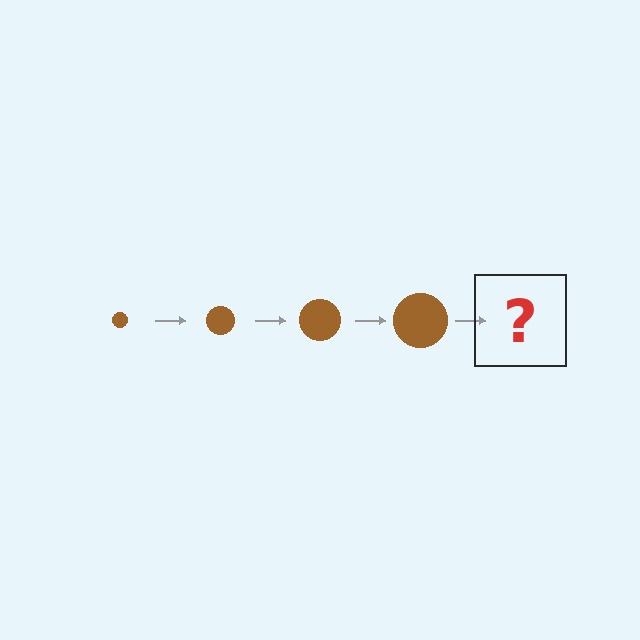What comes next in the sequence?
The next element should be a brown circle, larger than the previous one.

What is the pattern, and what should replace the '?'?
The pattern is that the circle gets progressively larger each step. The '?' should be a brown circle, larger than the previous one.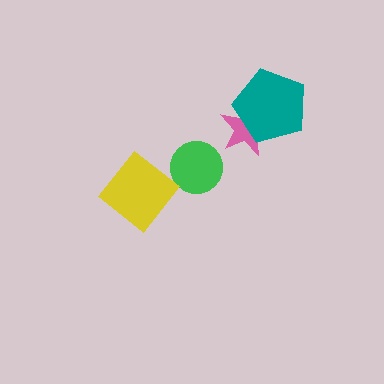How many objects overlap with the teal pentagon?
1 object overlaps with the teal pentagon.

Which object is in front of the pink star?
The teal pentagon is in front of the pink star.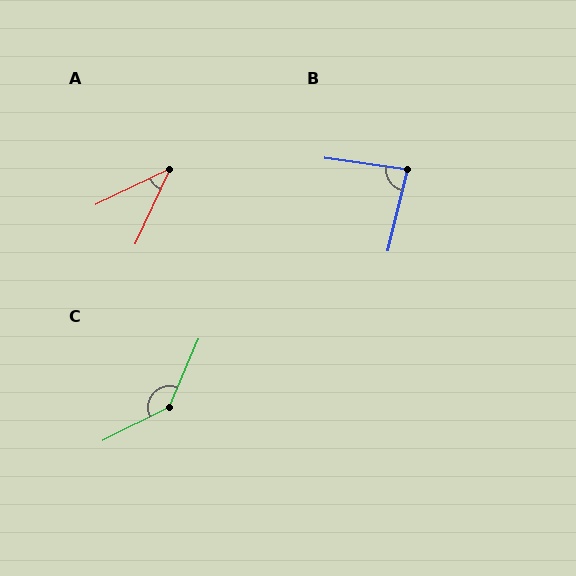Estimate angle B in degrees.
Approximately 84 degrees.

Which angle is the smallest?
A, at approximately 39 degrees.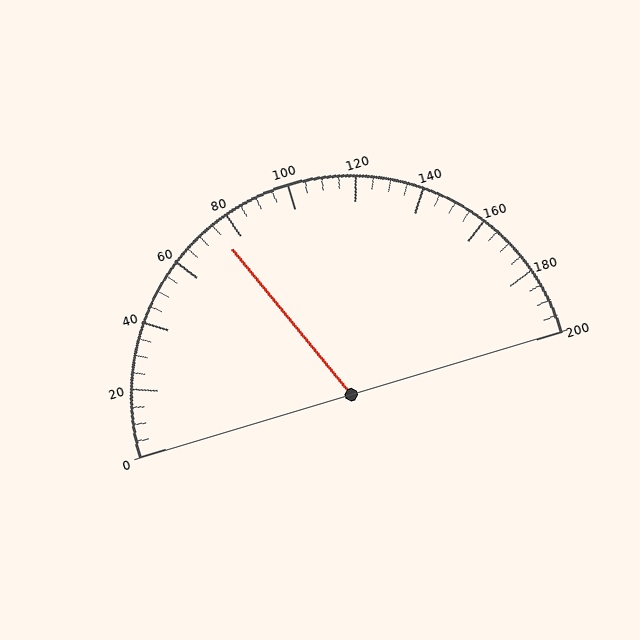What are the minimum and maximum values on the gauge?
The gauge ranges from 0 to 200.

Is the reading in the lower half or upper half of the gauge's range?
The reading is in the lower half of the range (0 to 200).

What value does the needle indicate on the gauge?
The needle indicates approximately 75.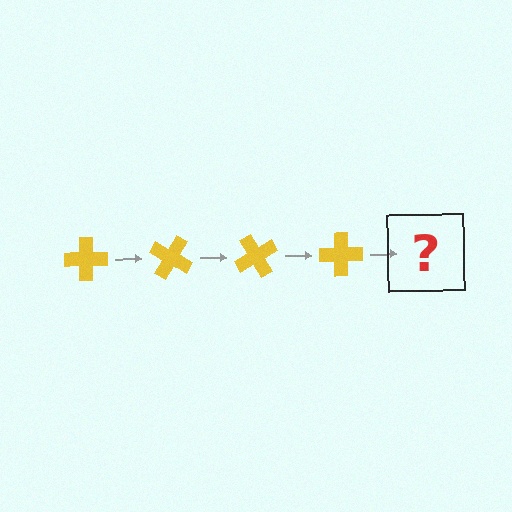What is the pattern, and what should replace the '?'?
The pattern is that the cross rotates 30 degrees each step. The '?' should be a yellow cross rotated 120 degrees.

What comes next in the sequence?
The next element should be a yellow cross rotated 120 degrees.